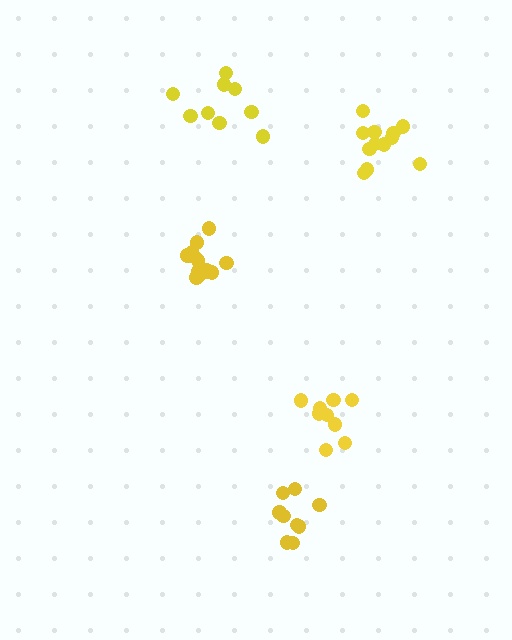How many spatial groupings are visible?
There are 5 spatial groupings.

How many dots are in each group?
Group 1: 9 dots, Group 2: 9 dots, Group 3: 13 dots, Group 4: 9 dots, Group 5: 14 dots (54 total).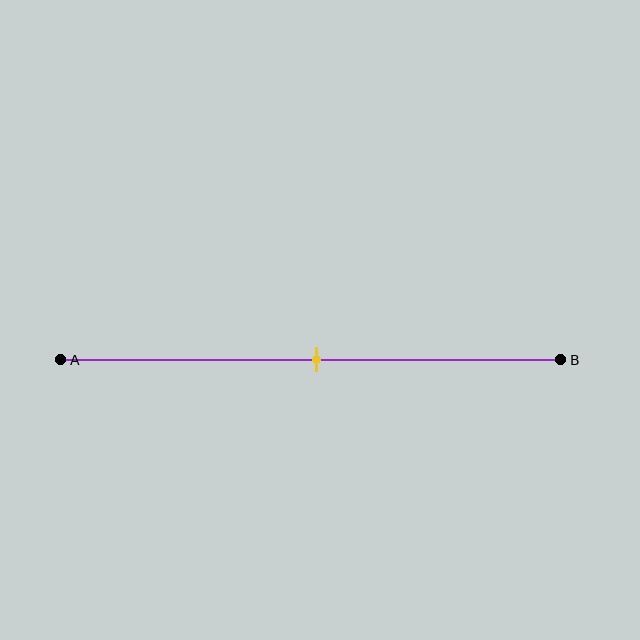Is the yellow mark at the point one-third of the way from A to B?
No, the mark is at about 50% from A, not at the 33% one-third point.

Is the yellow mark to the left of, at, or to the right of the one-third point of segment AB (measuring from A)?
The yellow mark is to the right of the one-third point of segment AB.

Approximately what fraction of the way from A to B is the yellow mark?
The yellow mark is approximately 50% of the way from A to B.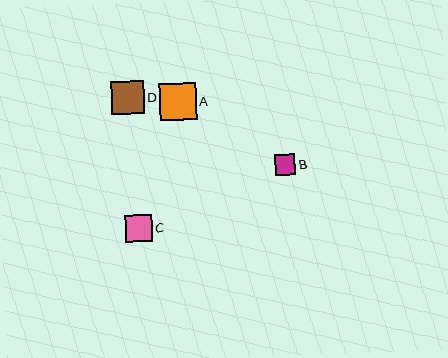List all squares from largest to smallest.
From largest to smallest: A, D, C, B.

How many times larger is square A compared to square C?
Square A is approximately 1.4 times the size of square C.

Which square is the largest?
Square A is the largest with a size of approximately 36 pixels.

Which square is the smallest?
Square B is the smallest with a size of approximately 20 pixels.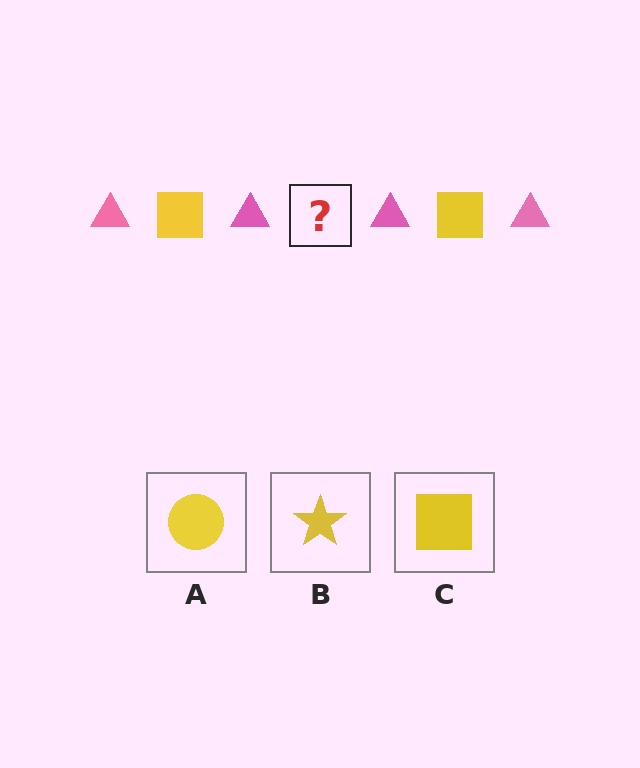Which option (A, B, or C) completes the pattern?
C.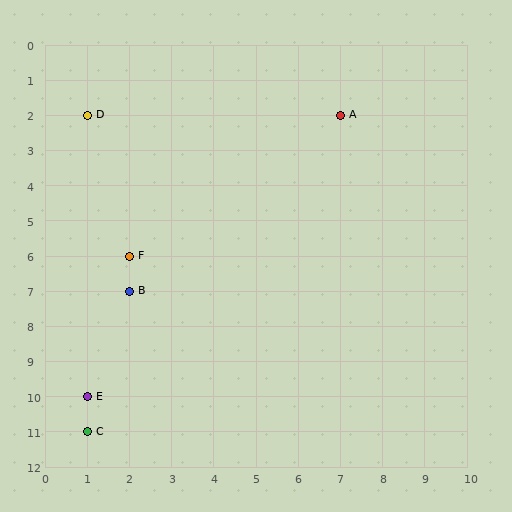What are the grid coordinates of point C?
Point C is at grid coordinates (1, 11).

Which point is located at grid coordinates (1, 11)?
Point C is at (1, 11).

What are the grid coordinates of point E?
Point E is at grid coordinates (1, 10).